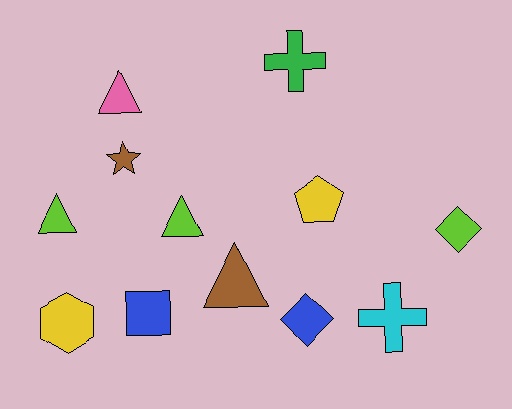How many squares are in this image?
There is 1 square.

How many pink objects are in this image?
There is 1 pink object.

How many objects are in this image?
There are 12 objects.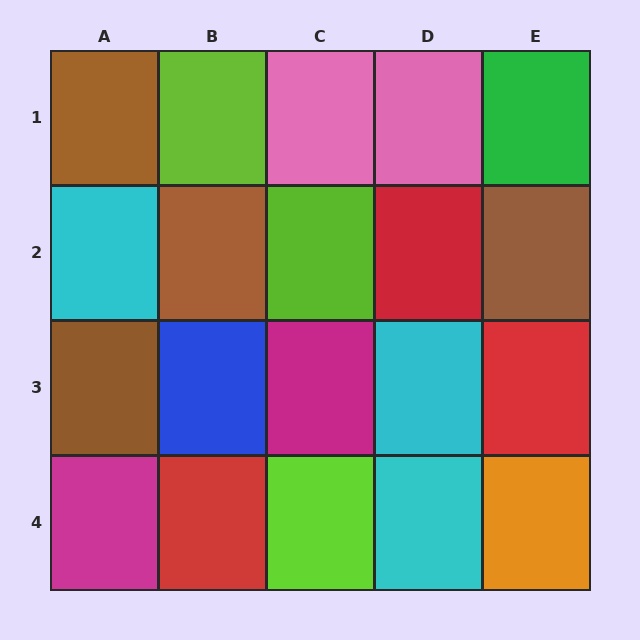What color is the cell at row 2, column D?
Red.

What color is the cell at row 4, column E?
Orange.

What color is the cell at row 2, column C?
Lime.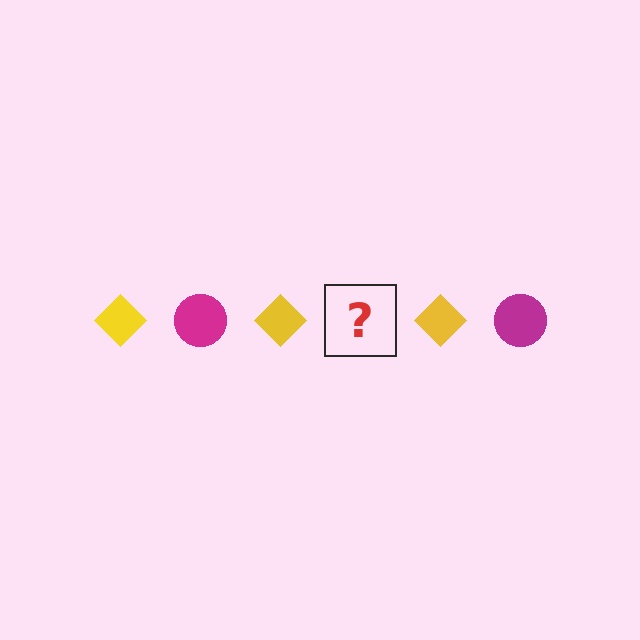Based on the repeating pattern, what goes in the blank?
The blank should be a magenta circle.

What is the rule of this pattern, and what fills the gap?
The rule is that the pattern alternates between yellow diamond and magenta circle. The gap should be filled with a magenta circle.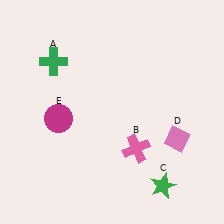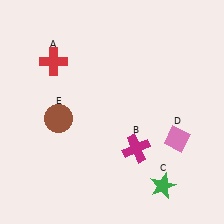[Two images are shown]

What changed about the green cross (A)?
In Image 1, A is green. In Image 2, it changed to red.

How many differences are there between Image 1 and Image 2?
There are 3 differences between the two images.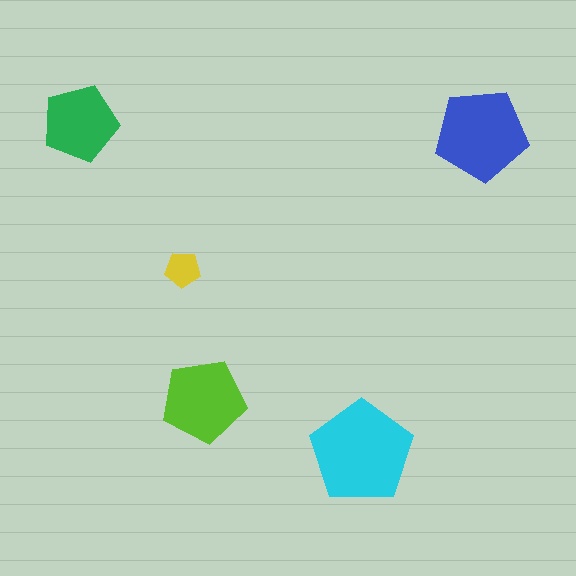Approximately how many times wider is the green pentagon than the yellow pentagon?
About 2 times wider.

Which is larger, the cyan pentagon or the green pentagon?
The cyan one.